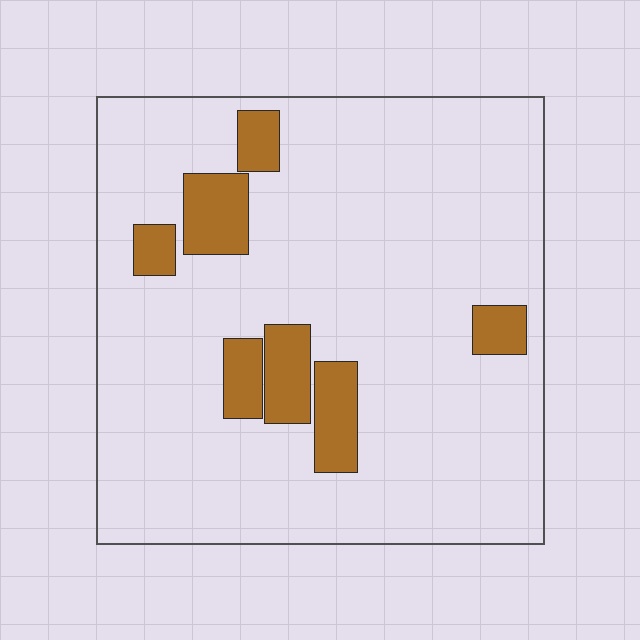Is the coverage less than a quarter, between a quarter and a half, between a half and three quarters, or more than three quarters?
Less than a quarter.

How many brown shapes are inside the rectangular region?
7.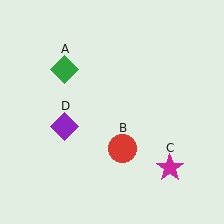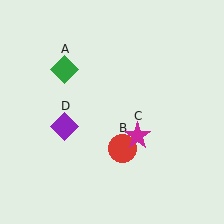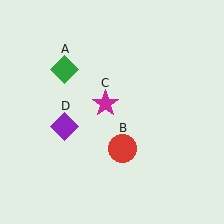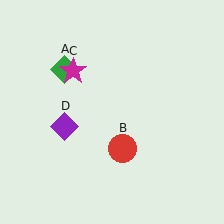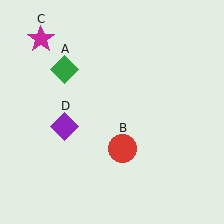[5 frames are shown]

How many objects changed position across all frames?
1 object changed position: magenta star (object C).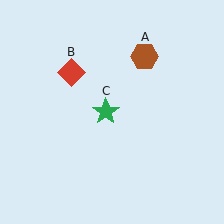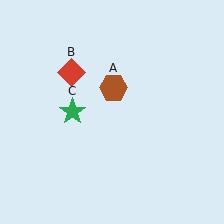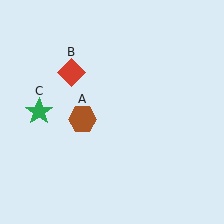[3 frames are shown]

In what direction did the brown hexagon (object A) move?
The brown hexagon (object A) moved down and to the left.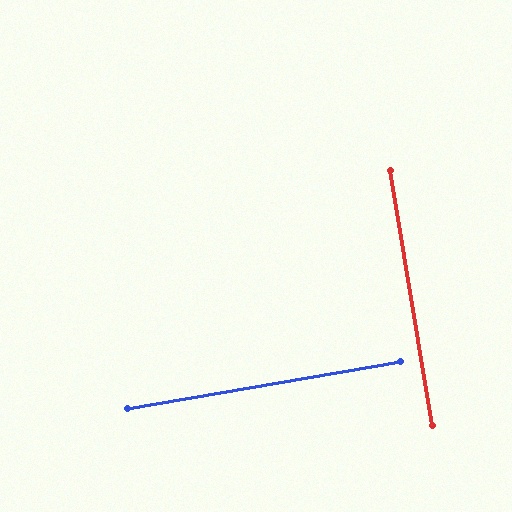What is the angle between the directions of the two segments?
Approximately 90 degrees.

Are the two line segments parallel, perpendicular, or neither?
Perpendicular — they meet at approximately 90°.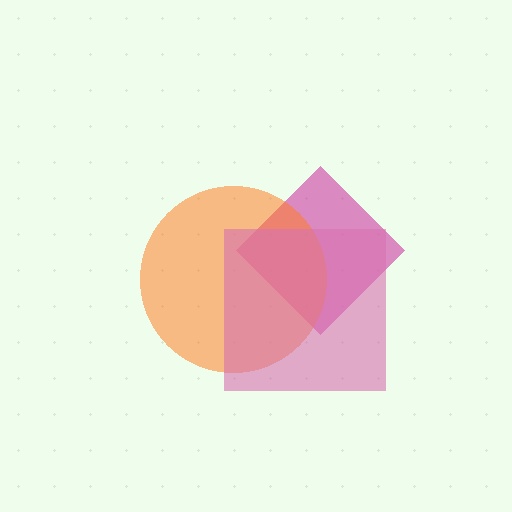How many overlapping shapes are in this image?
There are 3 overlapping shapes in the image.